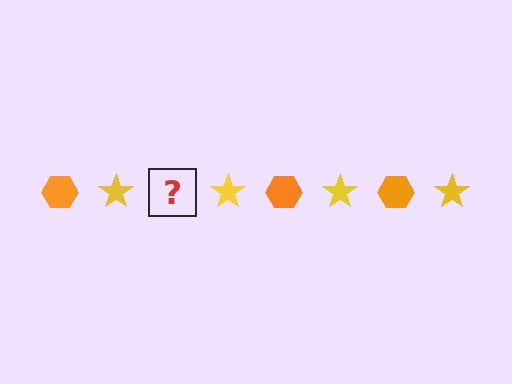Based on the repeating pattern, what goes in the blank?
The blank should be an orange hexagon.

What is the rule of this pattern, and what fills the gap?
The rule is that the pattern alternates between orange hexagon and yellow star. The gap should be filled with an orange hexagon.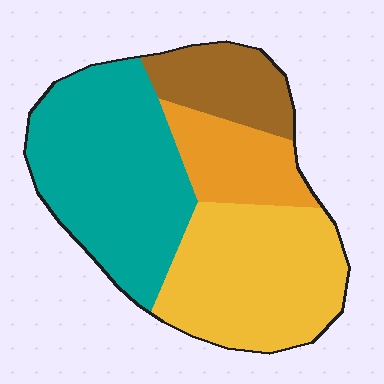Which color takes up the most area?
Teal, at roughly 40%.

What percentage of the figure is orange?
Orange takes up about one eighth (1/8) of the figure.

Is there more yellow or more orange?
Yellow.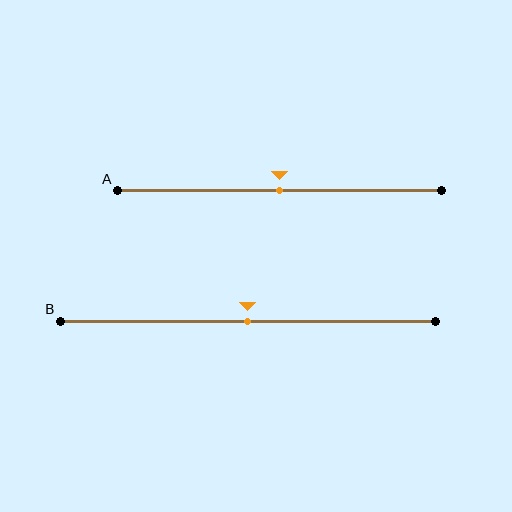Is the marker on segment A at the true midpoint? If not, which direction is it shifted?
Yes, the marker on segment A is at the true midpoint.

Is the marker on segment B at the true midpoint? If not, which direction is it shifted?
Yes, the marker on segment B is at the true midpoint.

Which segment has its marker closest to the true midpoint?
Segment A has its marker closest to the true midpoint.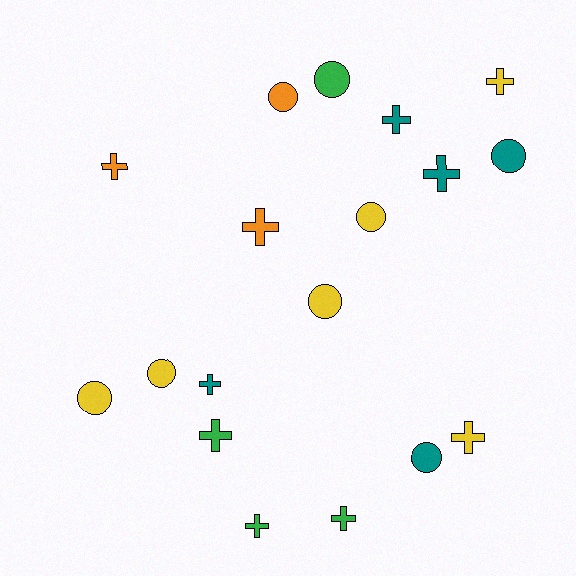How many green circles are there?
There is 1 green circle.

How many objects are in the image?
There are 18 objects.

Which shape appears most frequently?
Cross, with 10 objects.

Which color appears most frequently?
Yellow, with 6 objects.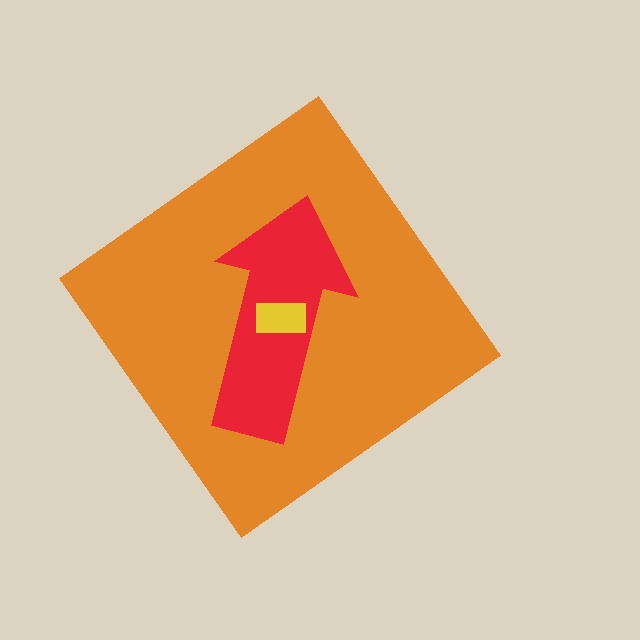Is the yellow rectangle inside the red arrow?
Yes.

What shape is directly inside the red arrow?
The yellow rectangle.